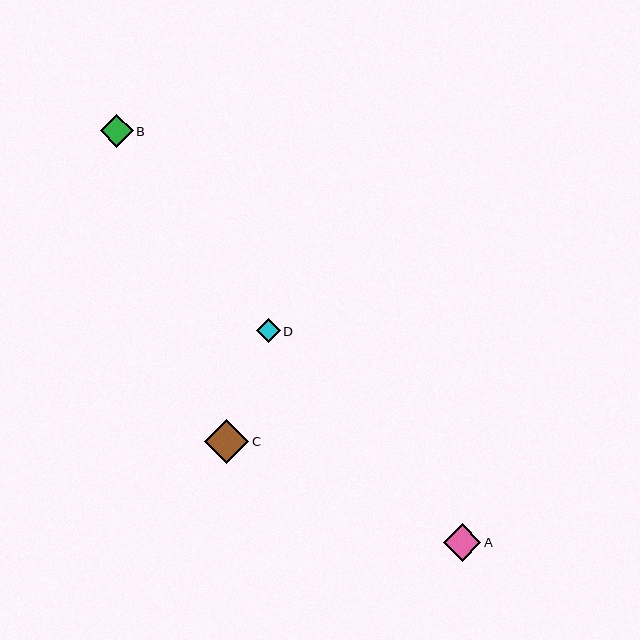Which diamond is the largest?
Diamond C is the largest with a size of approximately 45 pixels.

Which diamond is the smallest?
Diamond D is the smallest with a size of approximately 24 pixels.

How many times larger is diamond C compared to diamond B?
Diamond C is approximately 1.3 times the size of diamond B.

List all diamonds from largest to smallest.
From largest to smallest: C, A, B, D.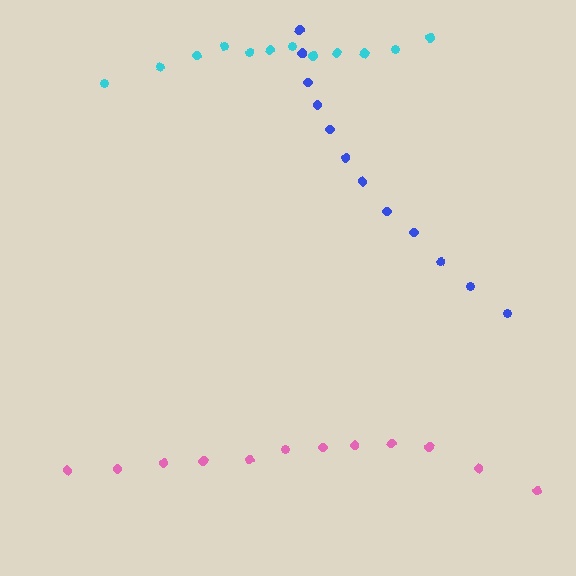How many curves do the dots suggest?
There are 3 distinct paths.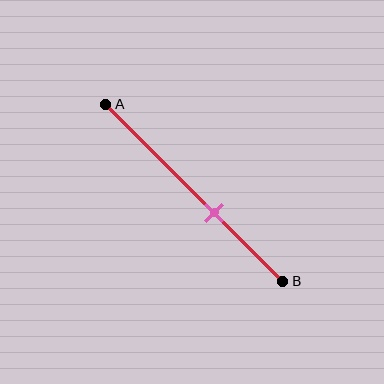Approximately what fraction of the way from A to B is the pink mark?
The pink mark is approximately 60% of the way from A to B.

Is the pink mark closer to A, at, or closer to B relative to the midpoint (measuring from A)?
The pink mark is closer to point B than the midpoint of segment AB.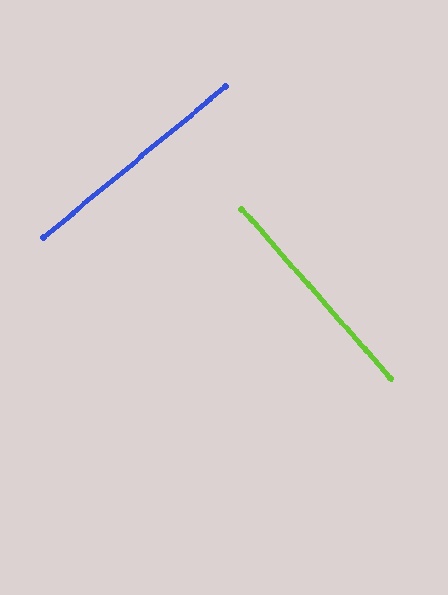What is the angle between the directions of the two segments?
Approximately 89 degrees.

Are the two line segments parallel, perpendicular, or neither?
Perpendicular — they meet at approximately 89°.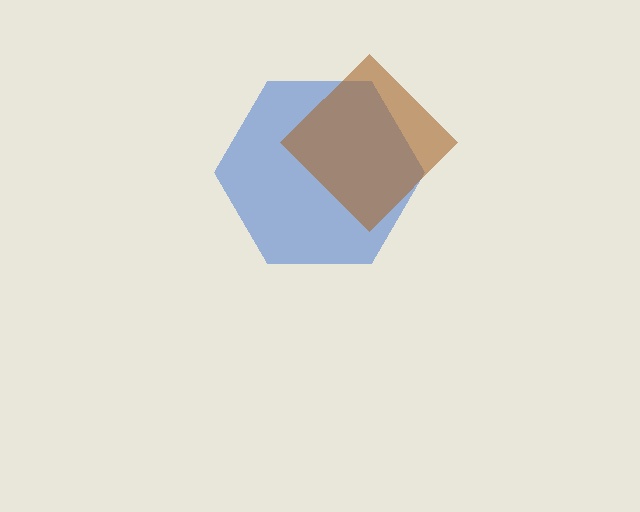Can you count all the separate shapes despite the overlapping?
Yes, there are 2 separate shapes.